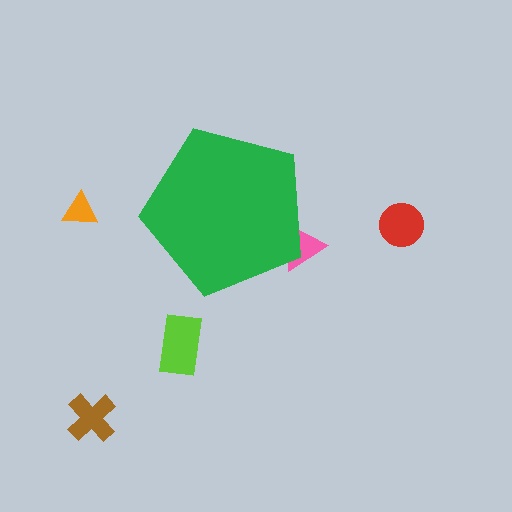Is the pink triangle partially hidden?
Yes, the pink triangle is partially hidden behind the green pentagon.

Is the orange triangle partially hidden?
No, the orange triangle is fully visible.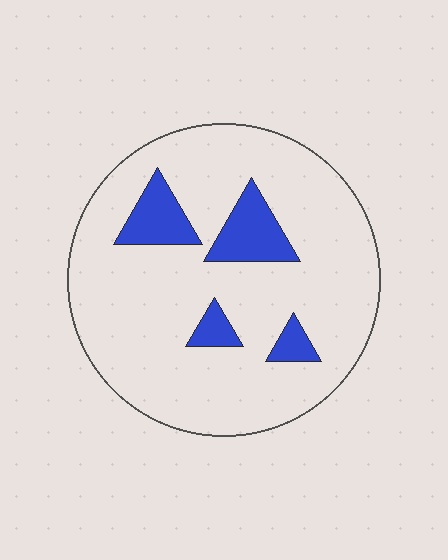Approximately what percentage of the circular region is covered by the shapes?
Approximately 15%.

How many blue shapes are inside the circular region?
4.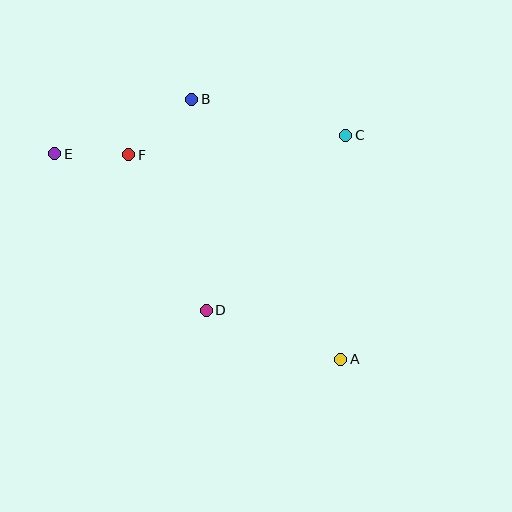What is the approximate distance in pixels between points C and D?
The distance between C and D is approximately 224 pixels.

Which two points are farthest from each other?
Points A and E are farthest from each other.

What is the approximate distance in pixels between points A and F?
The distance between A and F is approximately 294 pixels.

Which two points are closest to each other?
Points E and F are closest to each other.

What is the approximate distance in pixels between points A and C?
The distance between A and C is approximately 224 pixels.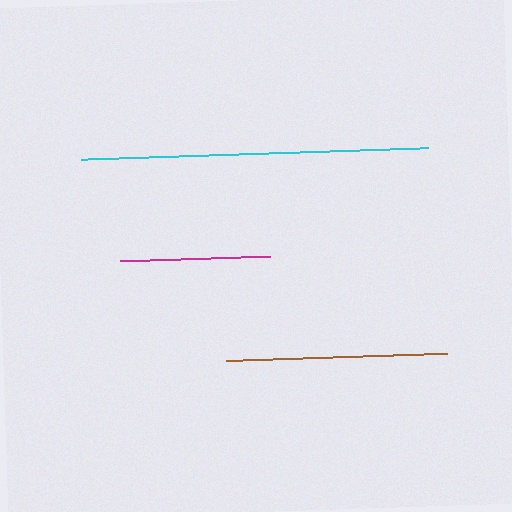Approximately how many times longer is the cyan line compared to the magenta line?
The cyan line is approximately 2.3 times the length of the magenta line.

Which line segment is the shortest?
The magenta line is the shortest at approximately 150 pixels.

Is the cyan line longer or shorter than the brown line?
The cyan line is longer than the brown line.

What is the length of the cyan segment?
The cyan segment is approximately 347 pixels long.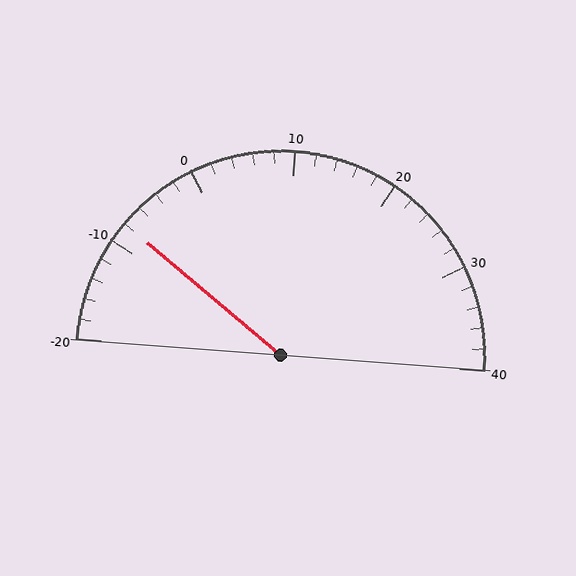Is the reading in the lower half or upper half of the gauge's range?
The reading is in the lower half of the range (-20 to 40).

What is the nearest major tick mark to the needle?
The nearest major tick mark is -10.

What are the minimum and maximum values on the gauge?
The gauge ranges from -20 to 40.